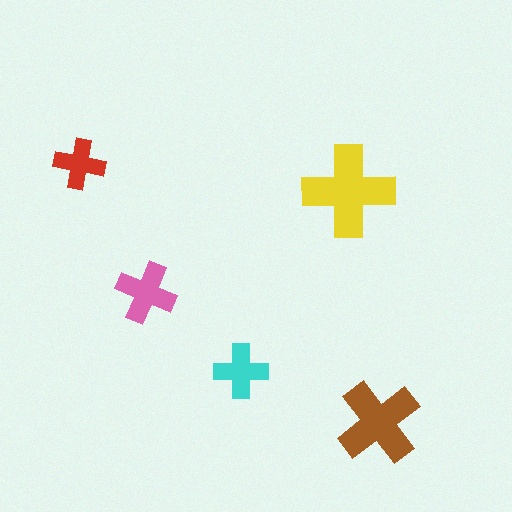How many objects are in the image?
There are 5 objects in the image.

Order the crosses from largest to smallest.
the yellow one, the brown one, the pink one, the cyan one, the red one.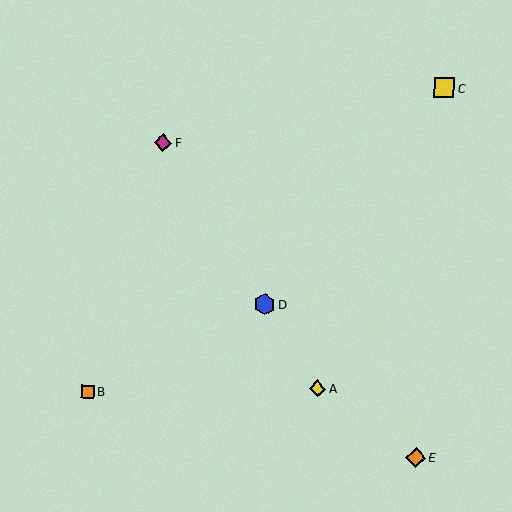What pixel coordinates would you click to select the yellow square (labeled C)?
Click at (444, 88) to select the yellow square C.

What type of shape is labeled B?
Shape B is an orange square.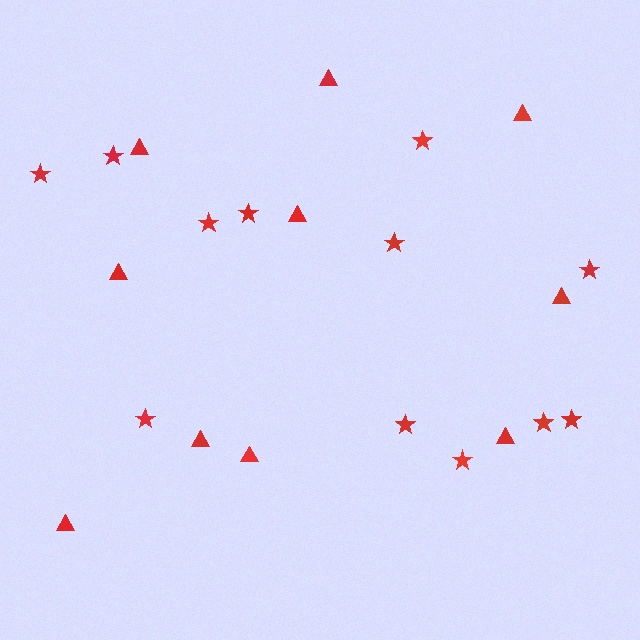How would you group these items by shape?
There are 2 groups: one group of triangles (10) and one group of stars (12).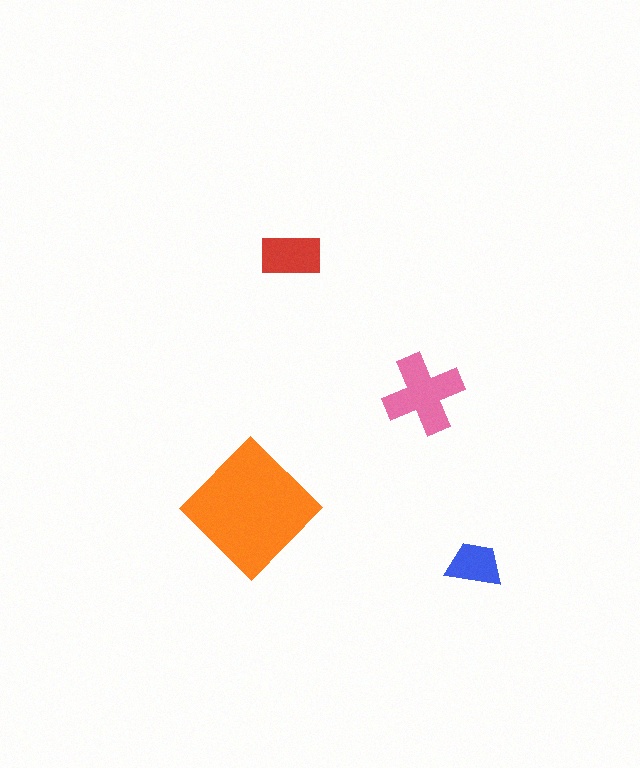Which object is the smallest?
The blue trapezoid.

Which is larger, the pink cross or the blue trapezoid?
The pink cross.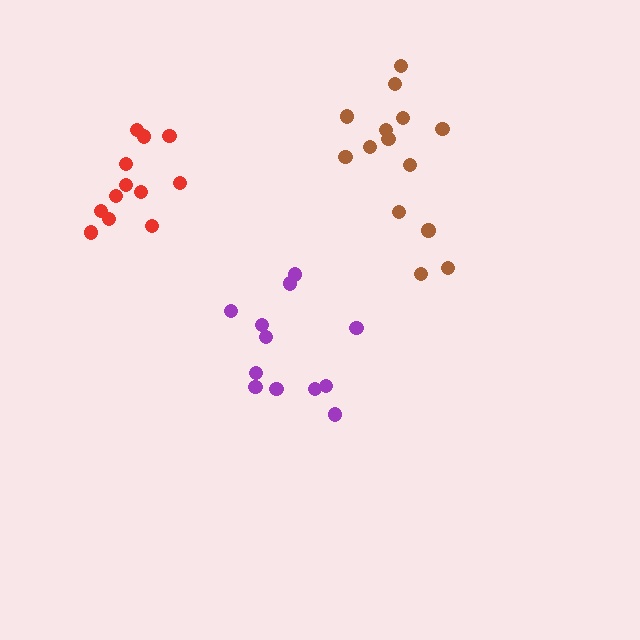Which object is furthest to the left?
The red cluster is leftmost.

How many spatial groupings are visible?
There are 3 spatial groupings.